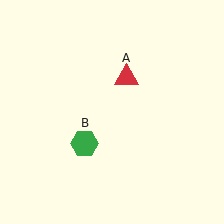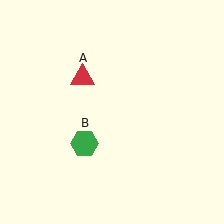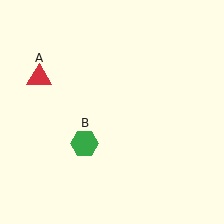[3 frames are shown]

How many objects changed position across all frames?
1 object changed position: red triangle (object A).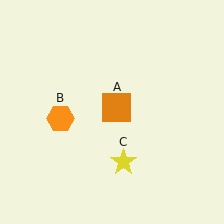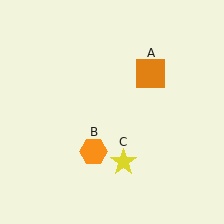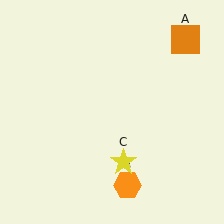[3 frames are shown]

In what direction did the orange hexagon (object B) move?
The orange hexagon (object B) moved down and to the right.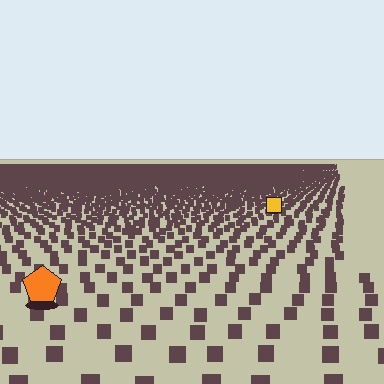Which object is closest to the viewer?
The orange pentagon is closest. The texture marks near it are larger and more spread out.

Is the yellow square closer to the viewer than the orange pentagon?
No. The orange pentagon is closer — you can tell from the texture gradient: the ground texture is coarser near it.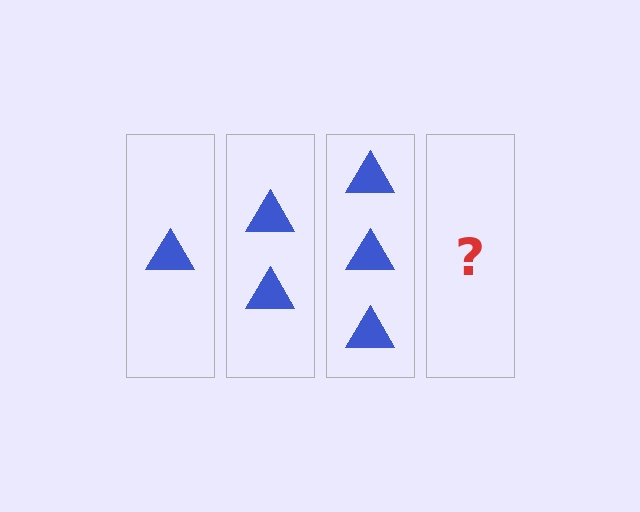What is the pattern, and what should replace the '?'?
The pattern is that each step adds one more triangle. The '?' should be 4 triangles.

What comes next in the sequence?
The next element should be 4 triangles.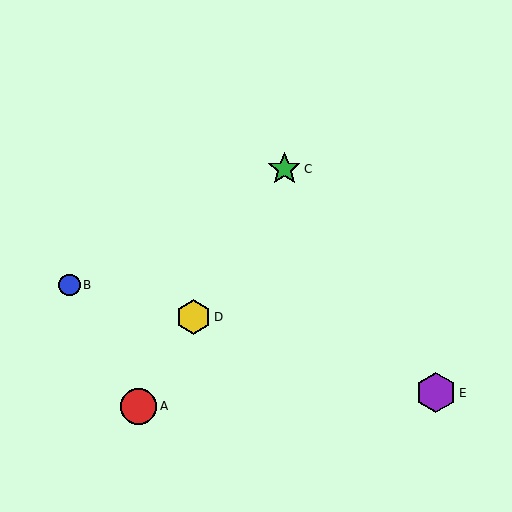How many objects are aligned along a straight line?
3 objects (A, C, D) are aligned along a straight line.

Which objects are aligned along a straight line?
Objects A, C, D are aligned along a straight line.